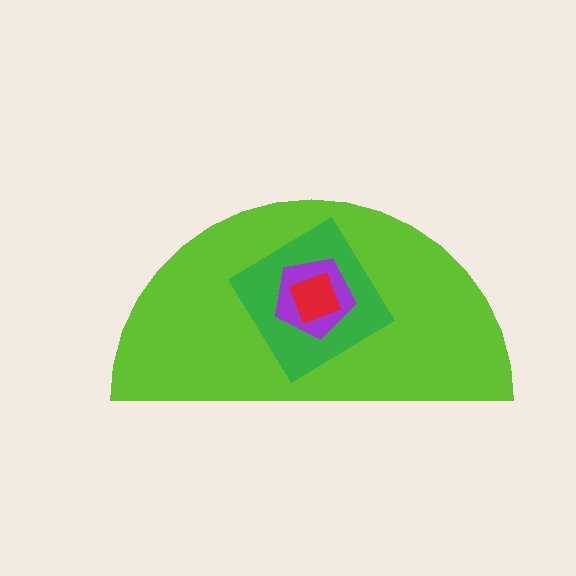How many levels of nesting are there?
4.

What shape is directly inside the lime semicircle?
The green diamond.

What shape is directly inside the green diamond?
The purple pentagon.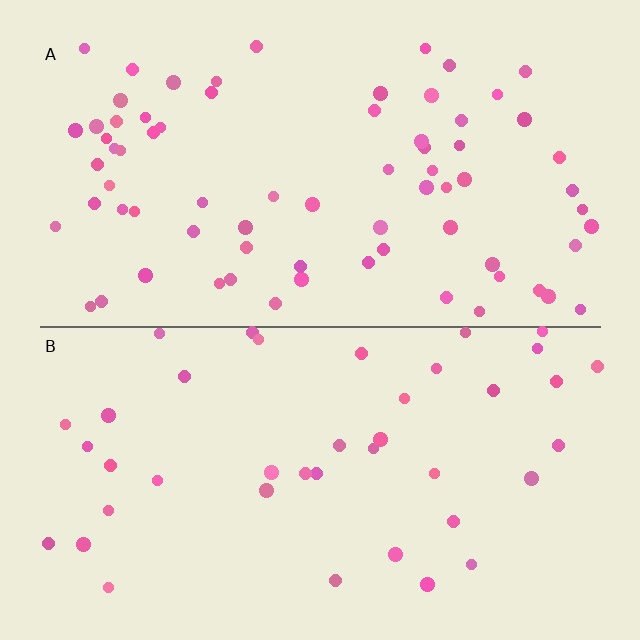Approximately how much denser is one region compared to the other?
Approximately 1.8× — region A over region B.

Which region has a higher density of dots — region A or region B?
A (the top).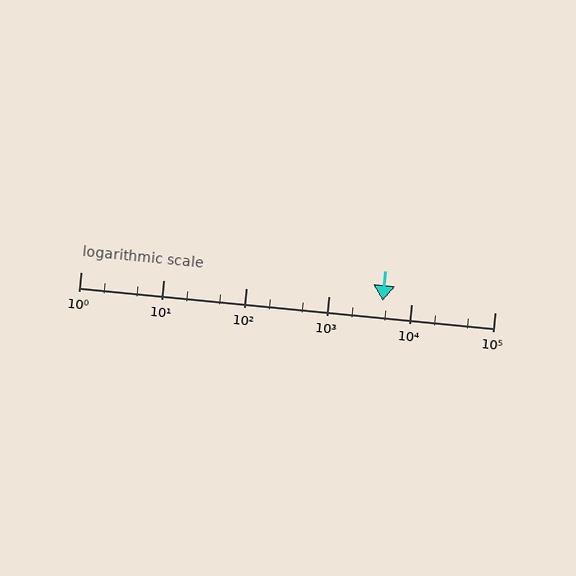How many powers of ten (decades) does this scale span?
The scale spans 5 decades, from 1 to 100000.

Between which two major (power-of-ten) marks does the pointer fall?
The pointer is between 1000 and 10000.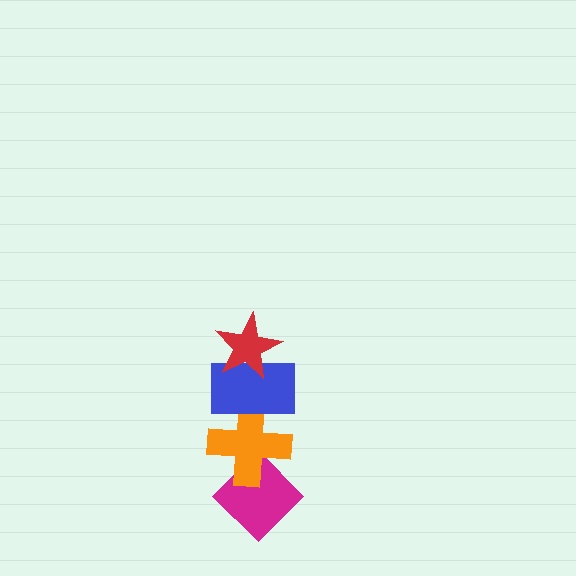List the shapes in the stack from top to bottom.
From top to bottom: the red star, the blue rectangle, the orange cross, the magenta diamond.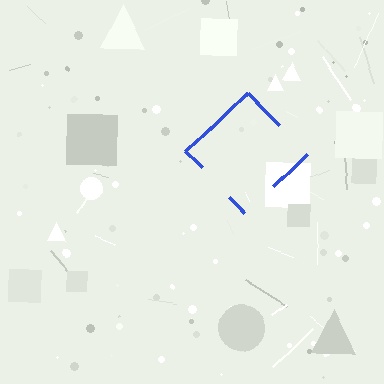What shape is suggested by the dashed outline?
The dashed outline suggests a diamond.